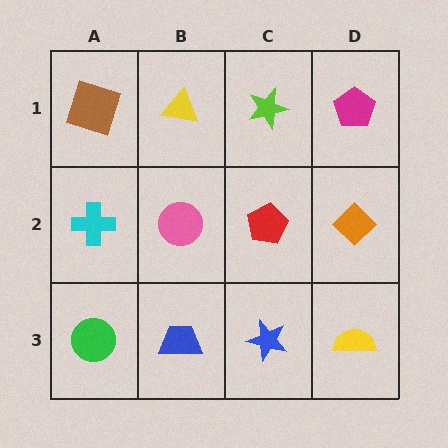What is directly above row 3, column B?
A pink circle.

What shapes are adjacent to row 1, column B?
A pink circle (row 2, column B), a brown square (row 1, column A), a lime star (row 1, column C).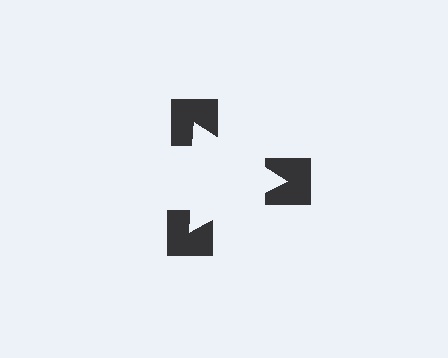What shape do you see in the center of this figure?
An illusory triangle — its edges are inferred from the aligned wedge cuts in the notched squares, not physically drawn.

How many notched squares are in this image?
There are 3 — one at each vertex of the illusory triangle.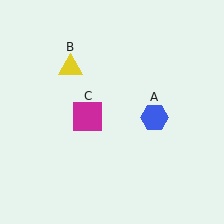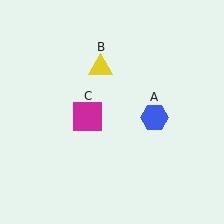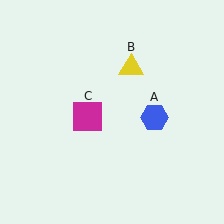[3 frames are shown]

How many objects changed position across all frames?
1 object changed position: yellow triangle (object B).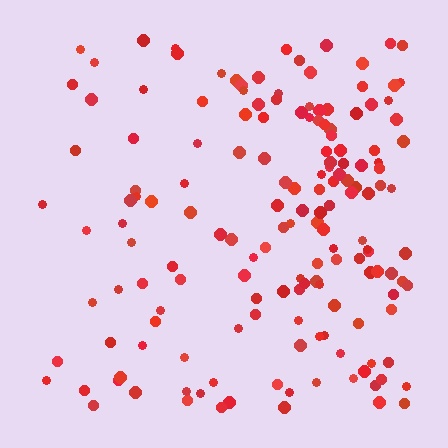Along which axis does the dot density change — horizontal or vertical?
Horizontal.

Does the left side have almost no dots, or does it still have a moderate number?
Still a moderate number, just noticeably fewer than the right.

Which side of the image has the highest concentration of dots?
The right.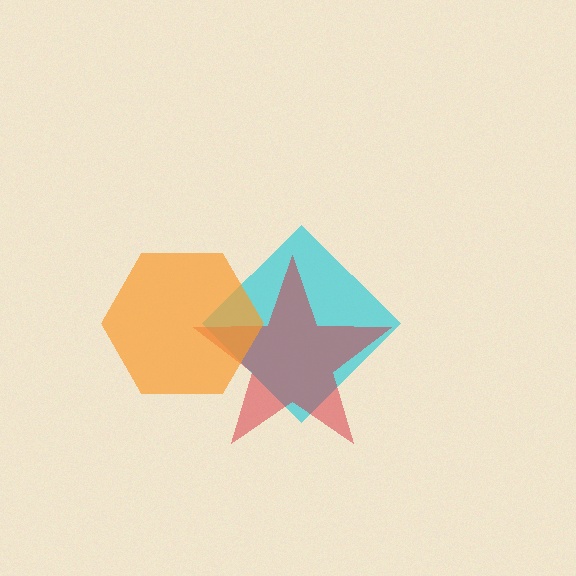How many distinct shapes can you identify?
There are 3 distinct shapes: a cyan diamond, a red star, an orange hexagon.